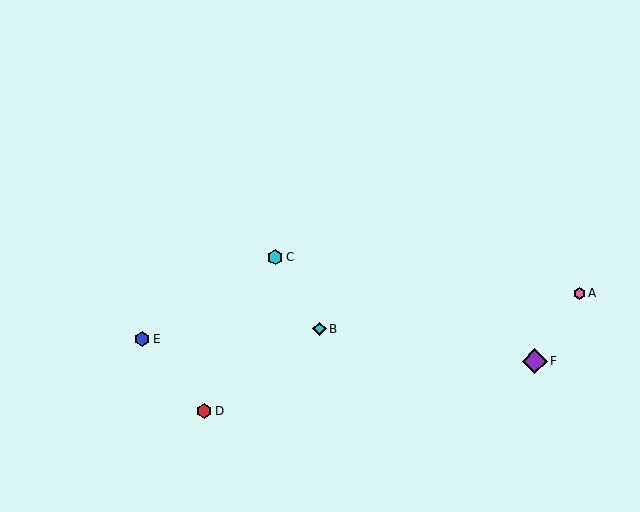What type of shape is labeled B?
Shape B is a cyan diamond.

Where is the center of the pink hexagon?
The center of the pink hexagon is at (579, 293).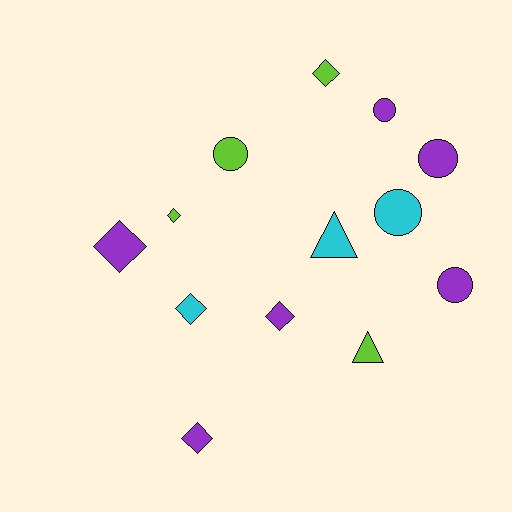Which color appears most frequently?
Purple, with 6 objects.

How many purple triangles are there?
There are no purple triangles.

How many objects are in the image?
There are 13 objects.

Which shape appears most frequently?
Diamond, with 6 objects.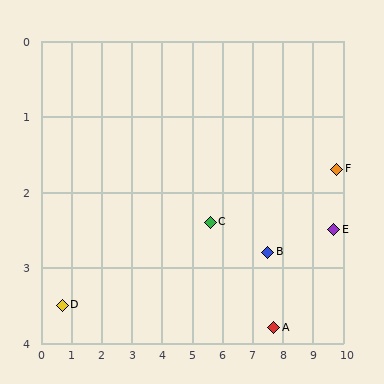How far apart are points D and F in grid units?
Points D and F are about 9.3 grid units apart.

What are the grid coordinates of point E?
Point E is at approximately (9.7, 2.5).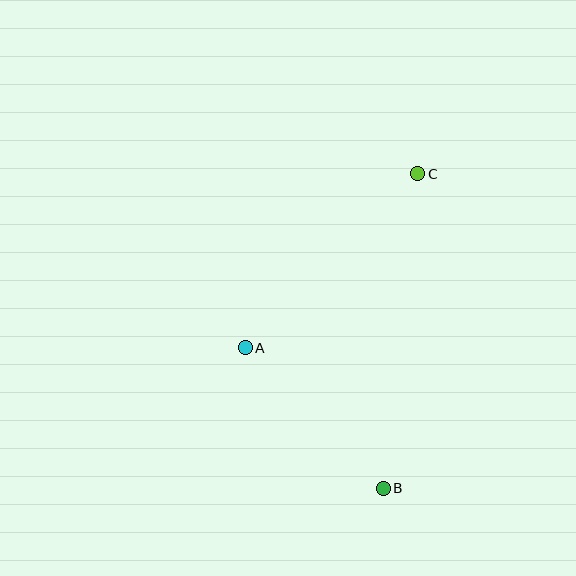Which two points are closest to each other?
Points A and B are closest to each other.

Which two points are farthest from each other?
Points B and C are farthest from each other.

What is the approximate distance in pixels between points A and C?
The distance between A and C is approximately 245 pixels.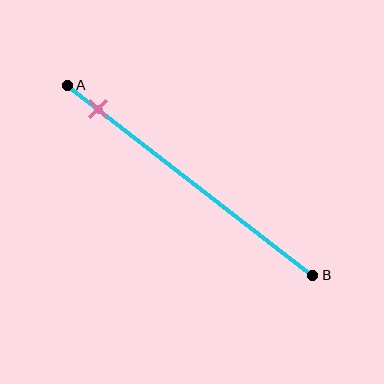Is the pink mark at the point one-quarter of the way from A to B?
No, the mark is at about 15% from A, not at the 25% one-quarter point.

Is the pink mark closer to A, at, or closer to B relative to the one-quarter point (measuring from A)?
The pink mark is closer to point A than the one-quarter point of segment AB.